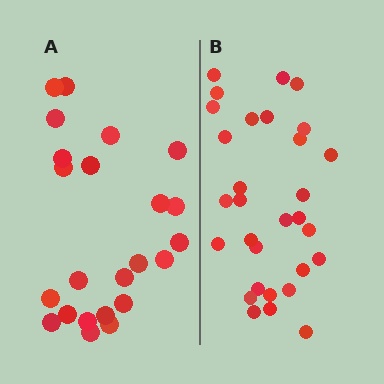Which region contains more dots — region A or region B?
Region B (the right region) has more dots.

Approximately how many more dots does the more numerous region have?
Region B has roughly 8 or so more dots than region A.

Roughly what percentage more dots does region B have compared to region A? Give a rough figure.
About 30% more.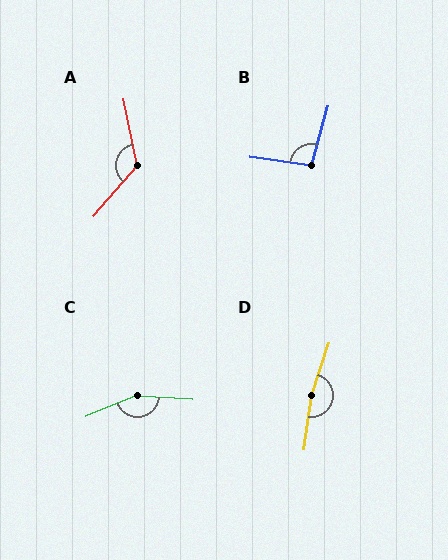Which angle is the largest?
D, at approximately 169 degrees.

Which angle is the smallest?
B, at approximately 97 degrees.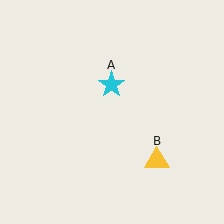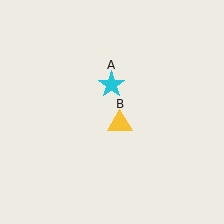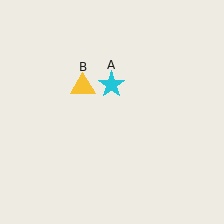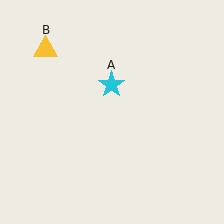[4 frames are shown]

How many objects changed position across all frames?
1 object changed position: yellow triangle (object B).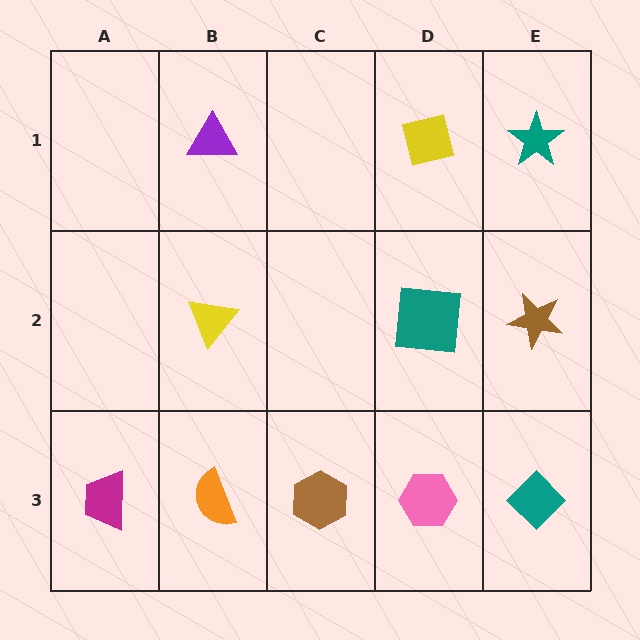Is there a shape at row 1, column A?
No, that cell is empty.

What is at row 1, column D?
A yellow square.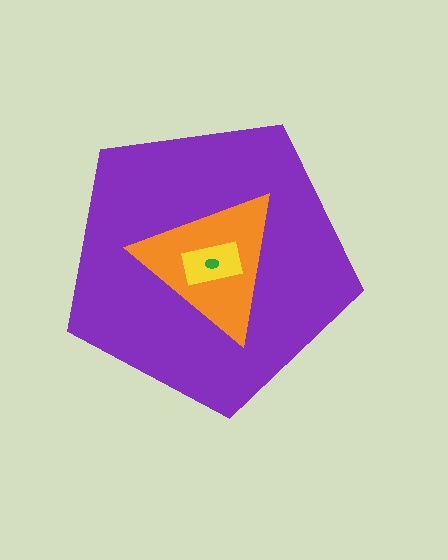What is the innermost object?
The green ellipse.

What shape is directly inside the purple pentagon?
The orange triangle.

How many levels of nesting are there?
4.